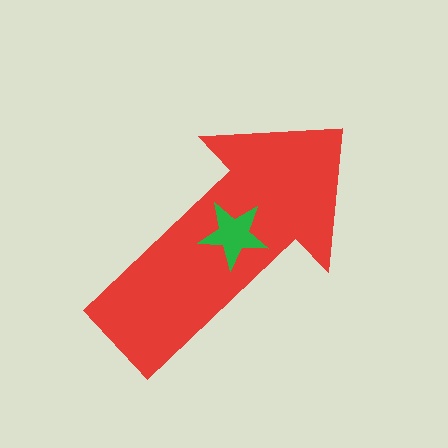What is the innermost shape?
The green star.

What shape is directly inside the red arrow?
The green star.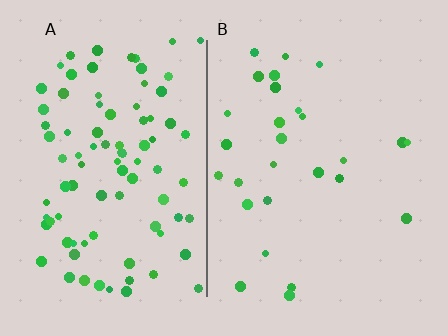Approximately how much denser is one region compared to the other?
Approximately 3.3× — region A over region B.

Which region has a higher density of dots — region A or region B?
A (the left).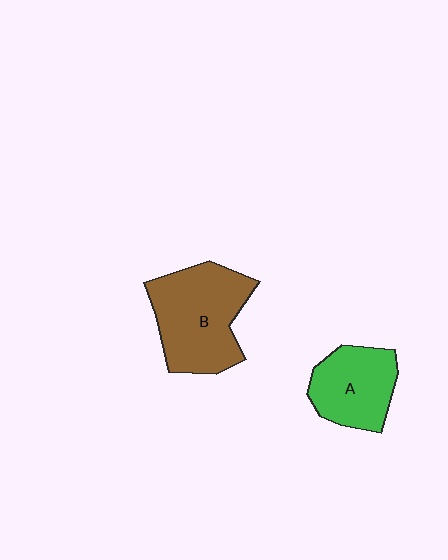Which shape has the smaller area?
Shape A (green).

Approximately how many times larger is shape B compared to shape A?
Approximately 1.5 times.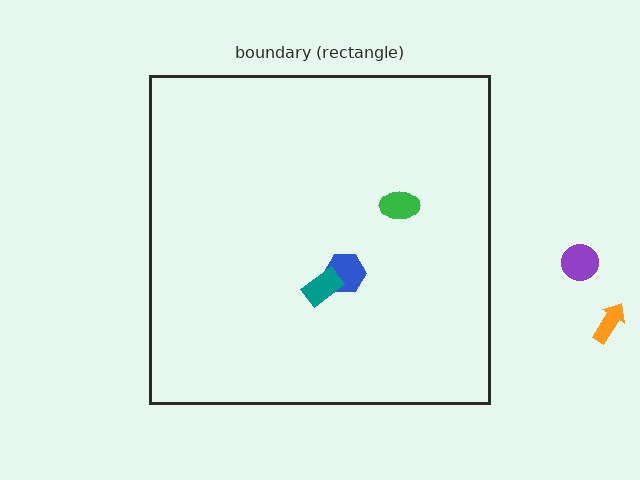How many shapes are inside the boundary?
3 inside, 2 outside.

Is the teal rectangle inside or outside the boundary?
Inside.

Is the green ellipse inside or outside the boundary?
Inside.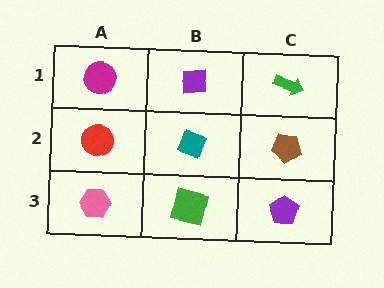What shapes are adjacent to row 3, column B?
A teal diamond (row 2, column B), a pink hexagon (row 3, column A), a purple pentagon (row 3, column C).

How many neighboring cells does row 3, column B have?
3.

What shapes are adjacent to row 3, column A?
A red circle (row 2, column A), a green square (row 3, column B).